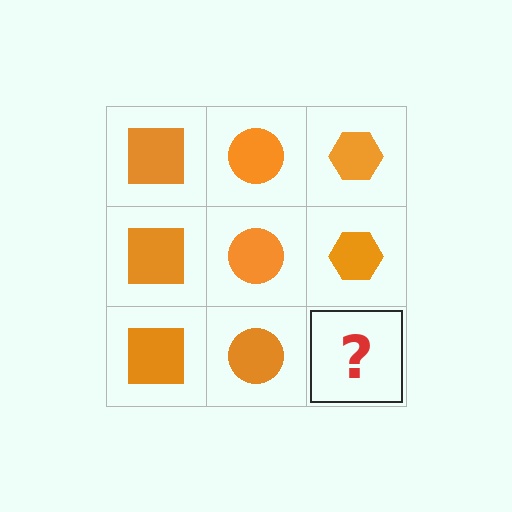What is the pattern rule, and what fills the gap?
The rule is that each column has a consistent shape. The gap should be filled with an orange hexagon.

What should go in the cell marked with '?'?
The missing cell should contain an orange hexagon.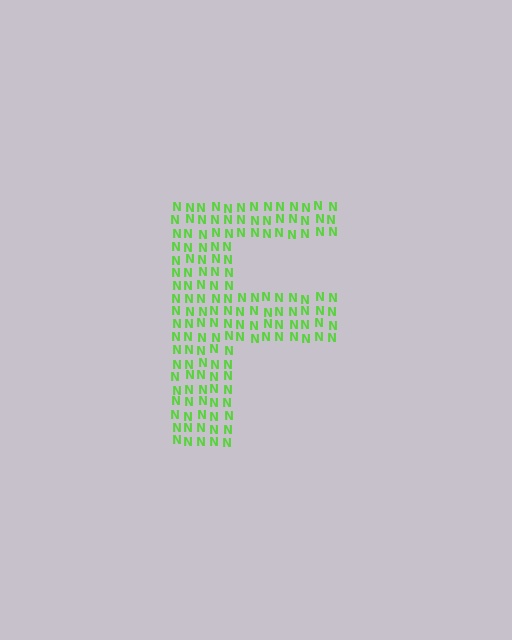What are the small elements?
The small elements are letter N's.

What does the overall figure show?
The overall figure shows the letter F.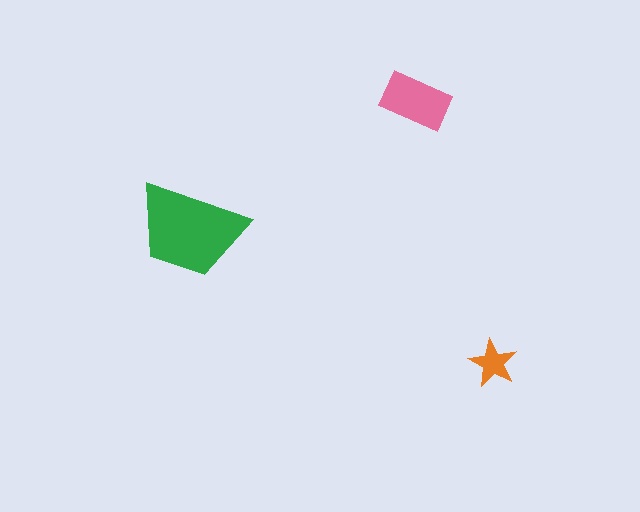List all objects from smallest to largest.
The orange star, the pink rectangle, the green trapezoid.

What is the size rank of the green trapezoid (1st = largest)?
1st.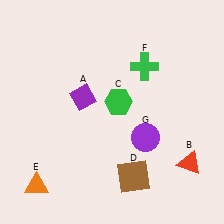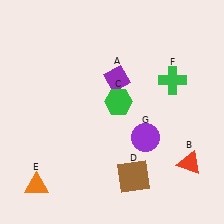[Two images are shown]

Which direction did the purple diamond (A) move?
The purple diamond (A) moved right.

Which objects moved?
The objects that moved are: the purple diamond (A), the green cross (F).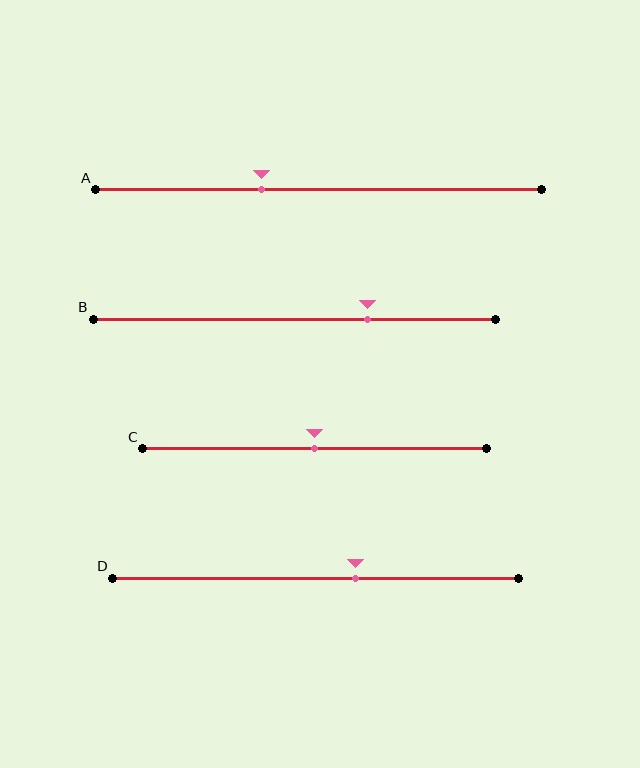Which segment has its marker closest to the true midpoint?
Segment C has its marker closest to the true midpoint.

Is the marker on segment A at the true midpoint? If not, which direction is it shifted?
No, the marker on segment A is shifted to the left by about 13% of the segment length.